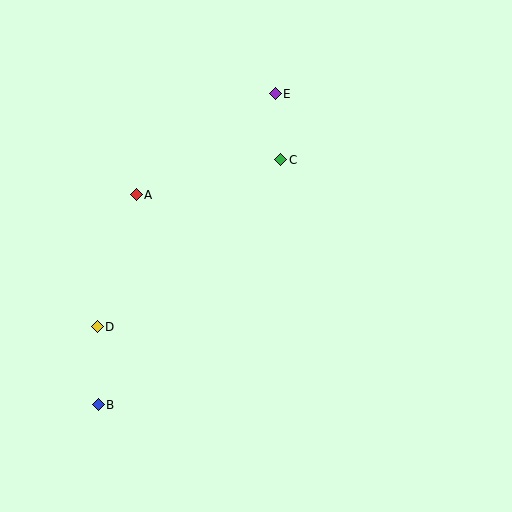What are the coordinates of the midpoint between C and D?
The midpoint between C and D is at (189, 243).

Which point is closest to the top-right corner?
Point E is closest to the top-right corner.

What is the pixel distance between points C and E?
The distance between C and E is 67 pixels.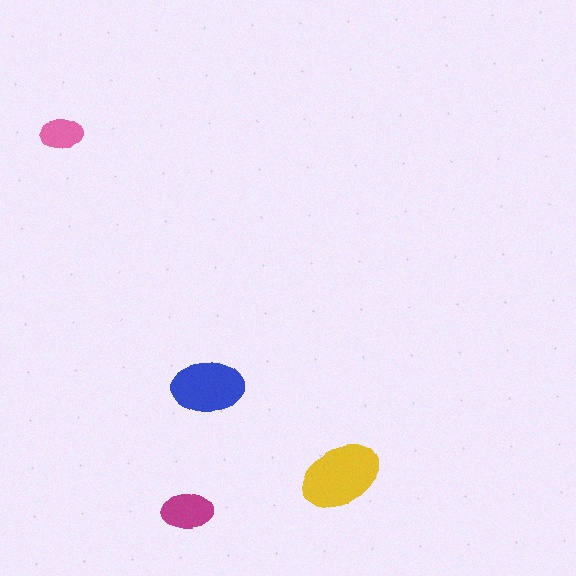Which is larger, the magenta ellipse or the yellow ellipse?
The yellow one.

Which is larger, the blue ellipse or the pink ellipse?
The blue one.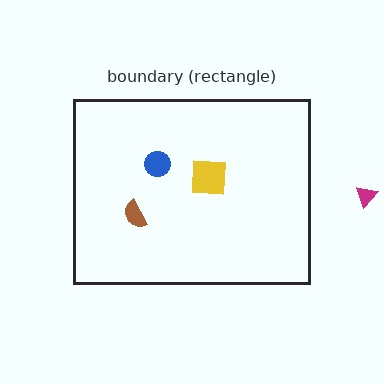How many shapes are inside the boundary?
3 inside, 1 outside.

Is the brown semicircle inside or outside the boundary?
Inside.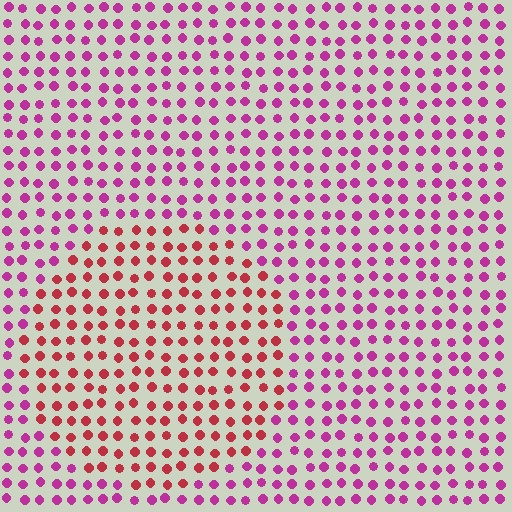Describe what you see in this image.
The image is filled with small magenta elements in a uniform arrangement. A circle-shaped region is visible where the elements are tinted to a slightly different hue, forming a subtle color boundary.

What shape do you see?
I see a circle.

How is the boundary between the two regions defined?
The boundary is defined purely by a slight shift in hue (about 39 degrees). Spacing, size, and orientation are identical on both sides.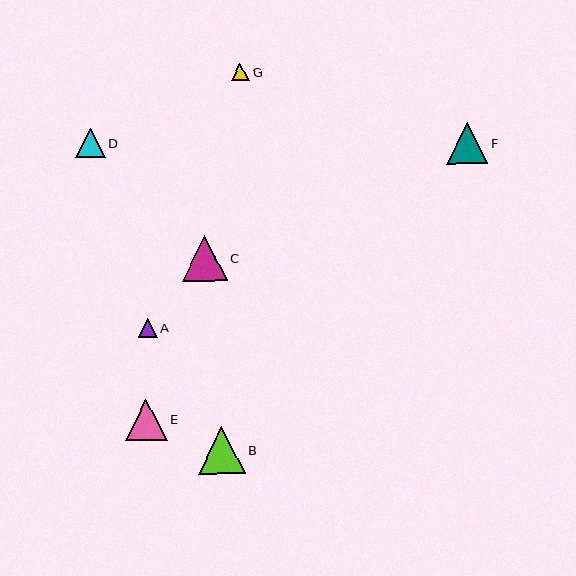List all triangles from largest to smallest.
From largest to smallest: B, C, E, F, D, A, G.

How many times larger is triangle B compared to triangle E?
Triangle B is approximately 1.1 times the size of triangle E.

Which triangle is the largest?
Triangle B is the largest with a size of approximately 47 pixels.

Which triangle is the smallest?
Triangle G is the smallest with a size of approximately 18 pixels.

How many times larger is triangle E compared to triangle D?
Triangle E is approximately 1.4 times the size of triangle D.